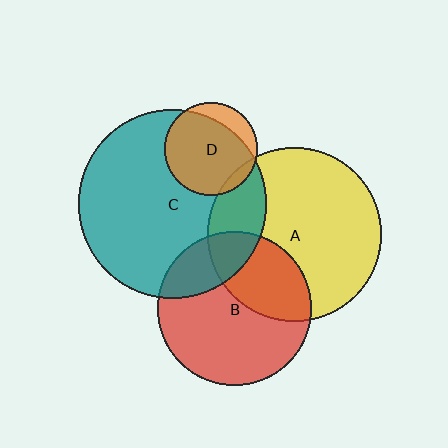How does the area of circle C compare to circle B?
Approximately 1.5 times.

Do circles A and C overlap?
Yes.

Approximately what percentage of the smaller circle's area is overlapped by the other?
Approximately 20%.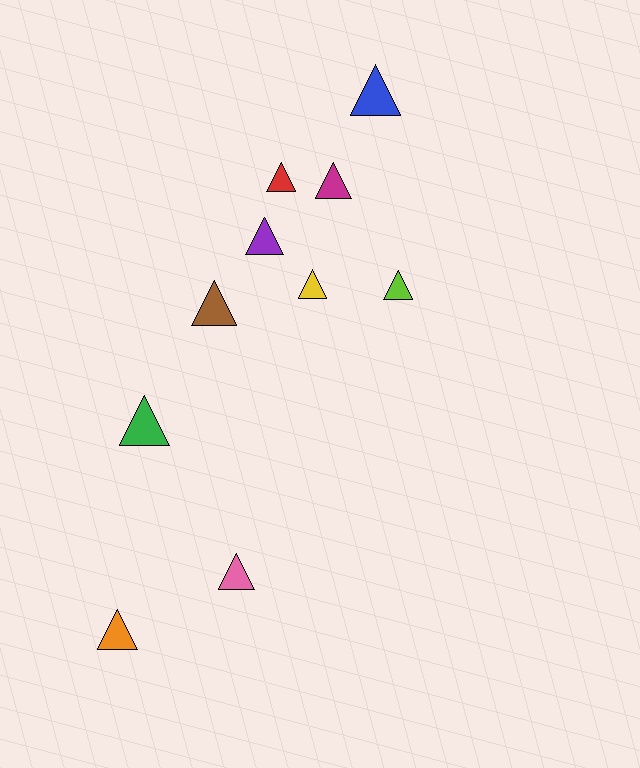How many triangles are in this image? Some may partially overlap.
There are 10 triangles.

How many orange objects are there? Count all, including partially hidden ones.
There is 1 orange object.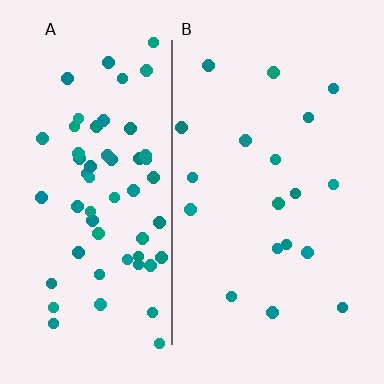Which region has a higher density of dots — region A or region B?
A (the left).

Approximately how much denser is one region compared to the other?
Approximately 3.2× — region A over region B.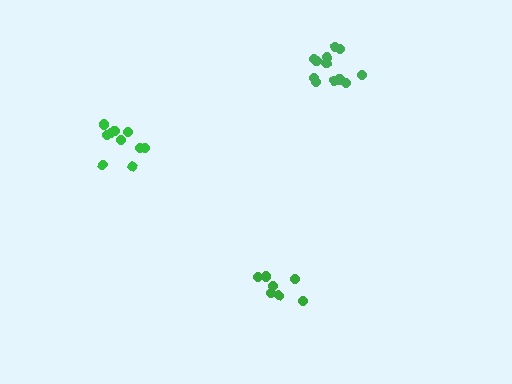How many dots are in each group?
Group 1: 7 dots, Group 2: 12 dots, Group 3: 10 dots (29 total).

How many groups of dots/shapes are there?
There are 3 groups.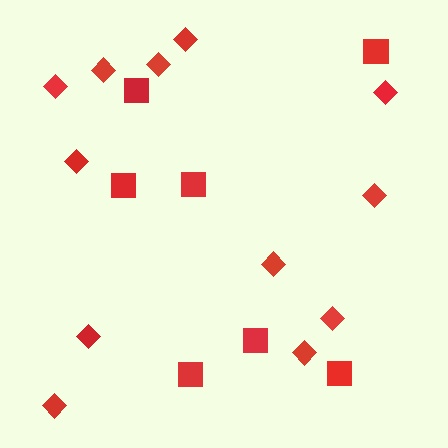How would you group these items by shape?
There are 2 groups: one group of squares (7) and one group of diamonds (12).